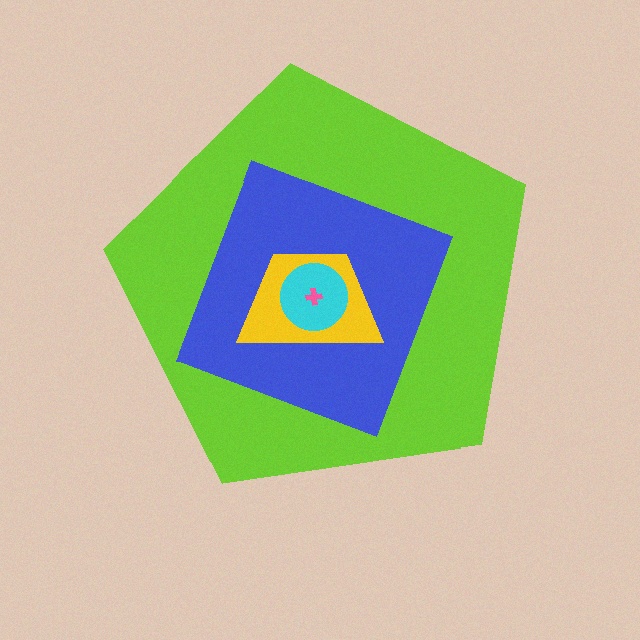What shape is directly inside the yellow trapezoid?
The cyan circle.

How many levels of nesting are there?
5.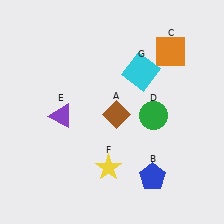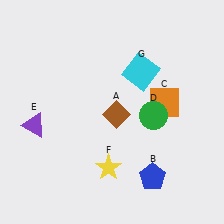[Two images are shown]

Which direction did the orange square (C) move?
The orange square (C) moved down.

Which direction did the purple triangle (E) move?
The purple triangle (E) moved left.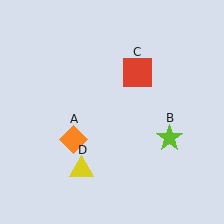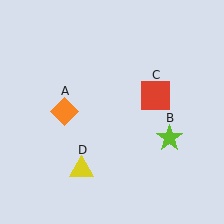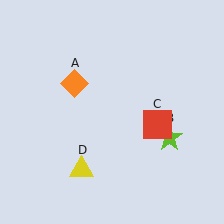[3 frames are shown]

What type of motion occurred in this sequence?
The orange diamond (object A), red square (object C) rotated clockwise around the center of the scene.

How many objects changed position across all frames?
2 objects changed position: orange diamond (object A), red square (object C).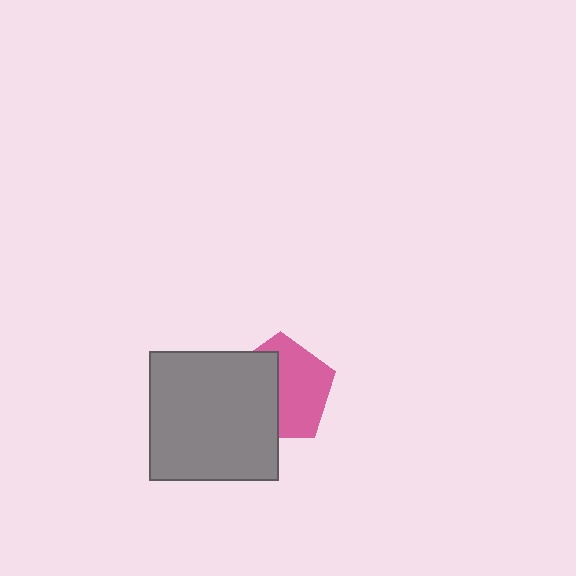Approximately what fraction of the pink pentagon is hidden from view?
Roughly 46% of the pink pentagon is hidden behind the gray square.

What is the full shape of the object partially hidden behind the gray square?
The partially hidden object is a pink pentagon.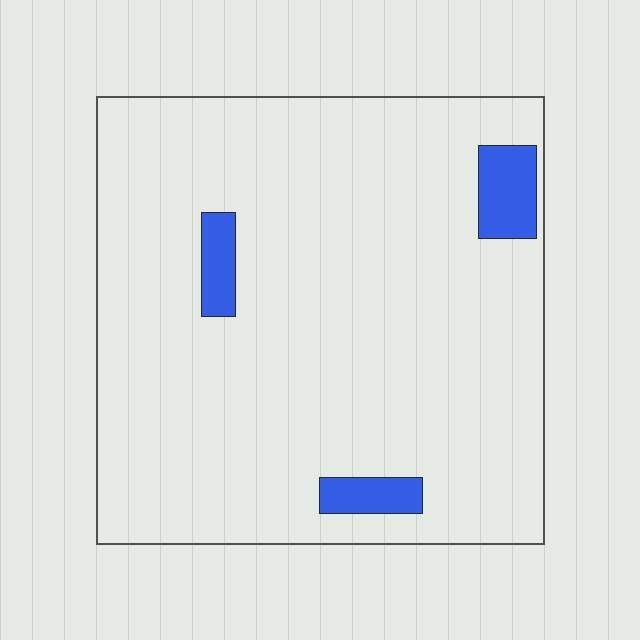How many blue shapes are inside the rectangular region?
3.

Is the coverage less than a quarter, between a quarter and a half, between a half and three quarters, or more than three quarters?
Less than a quarter.